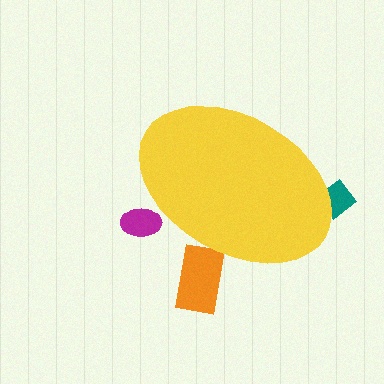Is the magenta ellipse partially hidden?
Yes, the magenta ellipse is partially hidden behind the yellow ellipse.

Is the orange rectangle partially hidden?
Yes, the orange rectangle is partially hidden behind the yellow ellipse.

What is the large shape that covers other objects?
A yellow ellipse.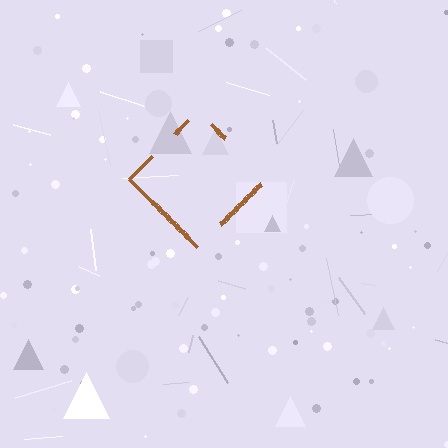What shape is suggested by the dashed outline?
The dashed outline suggests a diamond.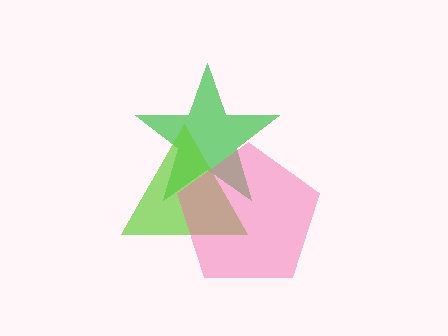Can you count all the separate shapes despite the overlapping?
Yes, there are 3 separate shapes.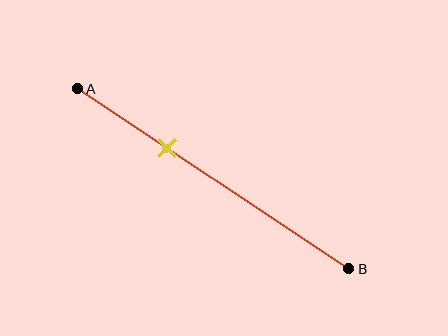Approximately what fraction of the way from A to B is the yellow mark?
The yellow mark is approximately 35% of the way from A to B.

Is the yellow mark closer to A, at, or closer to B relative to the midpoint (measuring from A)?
The yellow mark is closer to point A than the midpoint of segment AB.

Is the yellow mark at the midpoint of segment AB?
No, the mark is at about 35% from A, not at the 50% midpoint.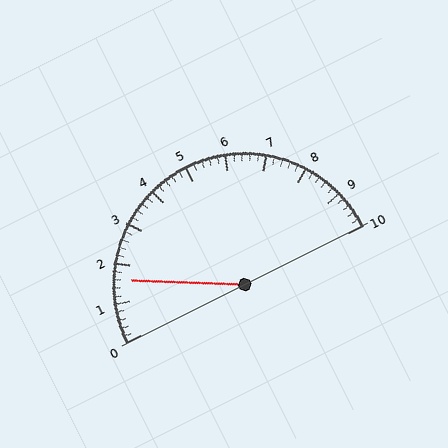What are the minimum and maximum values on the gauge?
The gauge ranges from 0 to 10.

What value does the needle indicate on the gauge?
The needle indicates approximately 1.6.